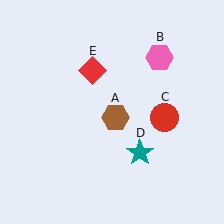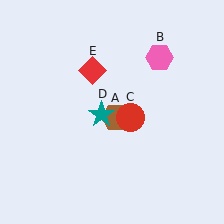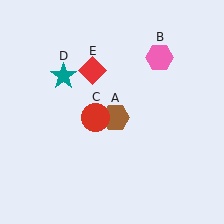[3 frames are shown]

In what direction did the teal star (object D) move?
The teal star (object D) moved up and to the left.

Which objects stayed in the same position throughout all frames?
Brown hexagon (object A) and pink hexagon (object B) and red diamond (object E) remained stationary.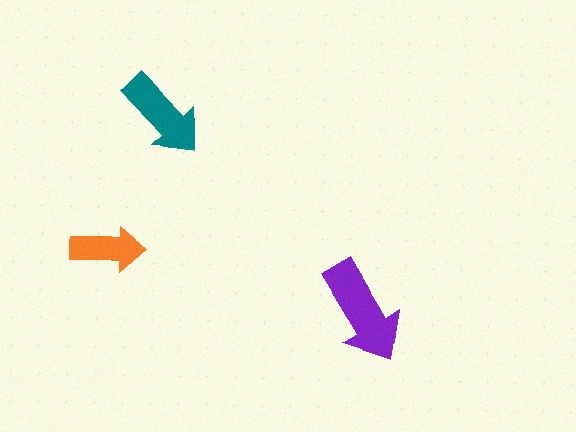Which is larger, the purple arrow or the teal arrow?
The purple one.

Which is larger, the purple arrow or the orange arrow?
The purple one.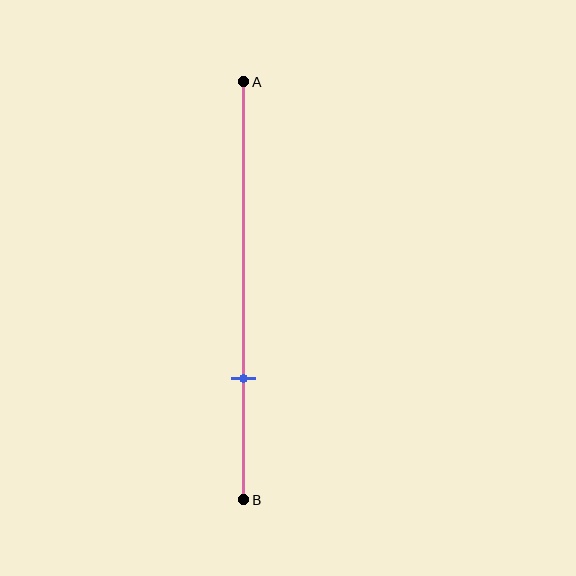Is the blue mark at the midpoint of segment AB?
No, the mark is at about 70% from A, not at the 50% midpoint.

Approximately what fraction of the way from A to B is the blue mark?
The blue mark is approximately 70% of the way from A to B.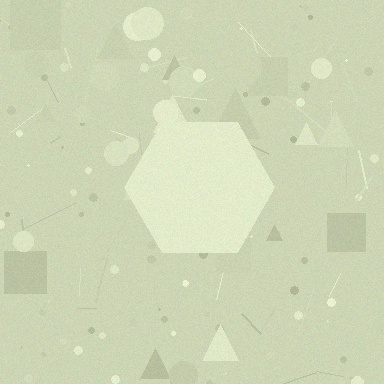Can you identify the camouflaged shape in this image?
The camouflaged shape is a hexagon.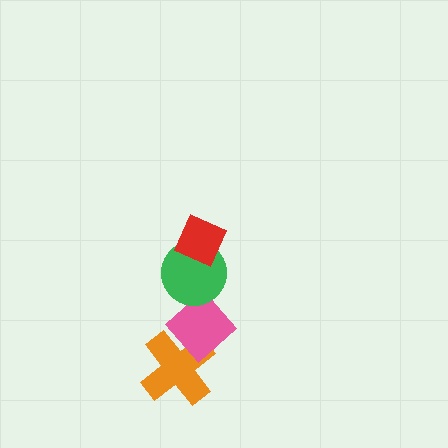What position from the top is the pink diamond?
The pink diamond is 3rd from the top.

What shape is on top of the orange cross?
The pink diamond is on top of the orange cross.